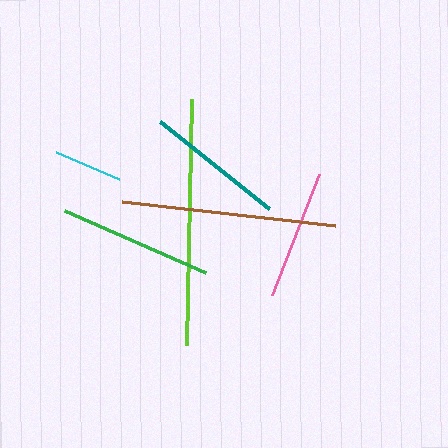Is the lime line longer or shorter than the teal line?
The lime line is longer than the teal line.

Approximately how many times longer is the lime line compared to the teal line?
The lime line is approximately 1.8 times the length of the teal line.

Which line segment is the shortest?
The cyan line is the shortest at approximately 68 pixels.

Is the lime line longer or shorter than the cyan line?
The lime line is longer than the cyan line.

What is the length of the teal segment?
The teal segment is approximately 139 pixels long.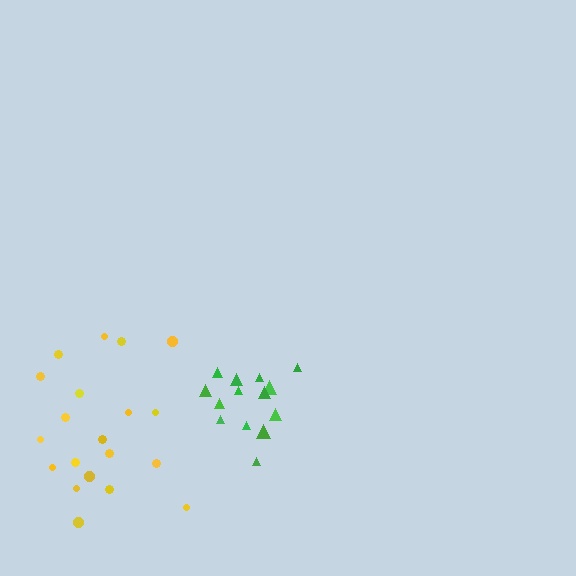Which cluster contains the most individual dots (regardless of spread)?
Yellow (20).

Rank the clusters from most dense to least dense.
green, yellow.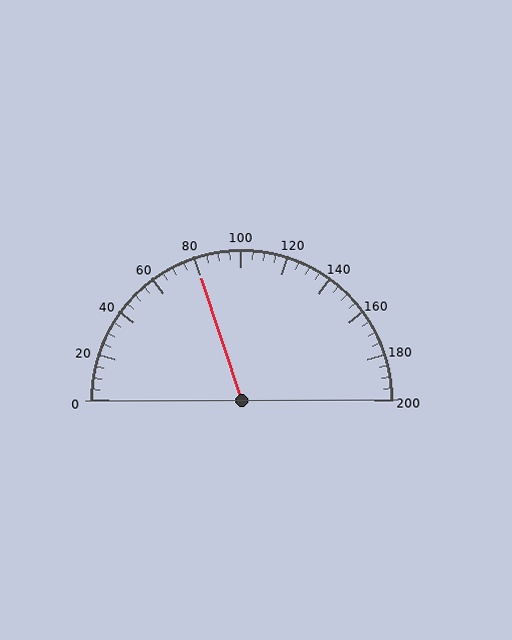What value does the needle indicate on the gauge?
The needle indicates approximately 80.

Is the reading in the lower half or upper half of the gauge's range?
The reading is in the lower half of the range (0 to 200).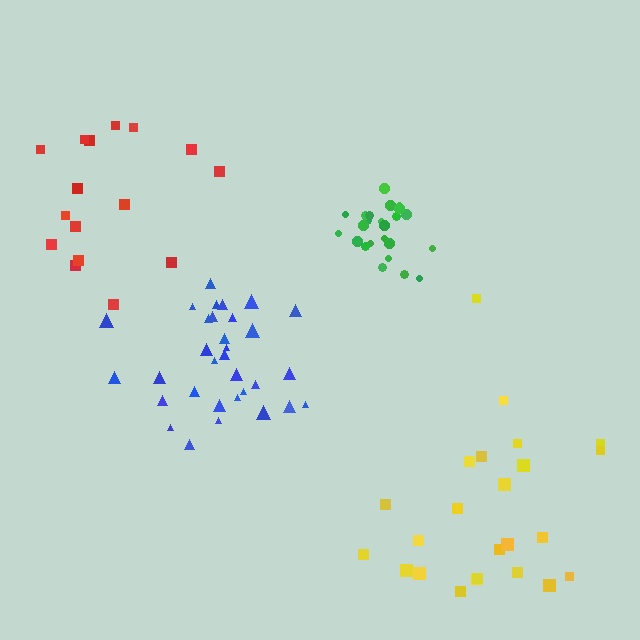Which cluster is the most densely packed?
Green.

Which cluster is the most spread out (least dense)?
Red.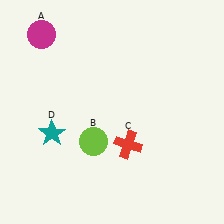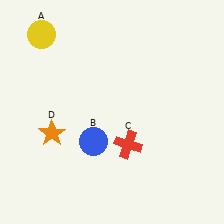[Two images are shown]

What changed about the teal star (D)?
In Image 1, D is teal. In Image 2, it changed to orange.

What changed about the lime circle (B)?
In Image 1, B is lime. In Image 2, it changed to blue.